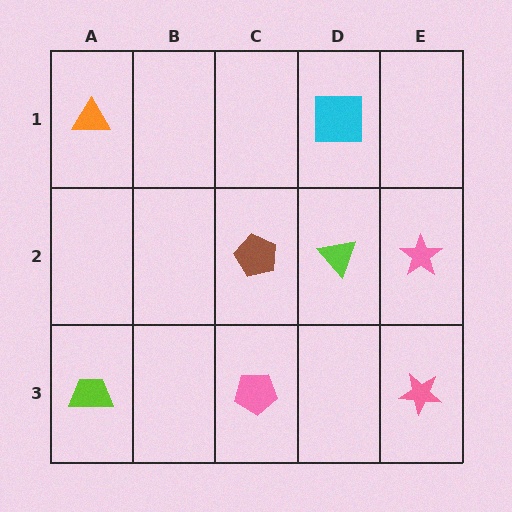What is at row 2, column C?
A brown pentagon.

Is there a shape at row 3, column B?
No, that cell is empty.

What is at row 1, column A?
An orange triangle.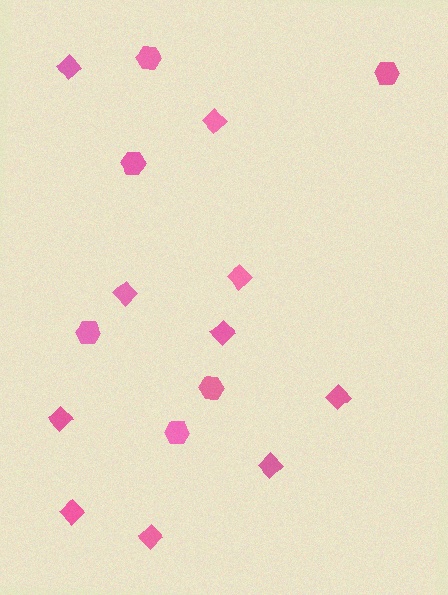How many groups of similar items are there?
There are 2 groups: one group of diamonds (10) and one group of hexagons (6).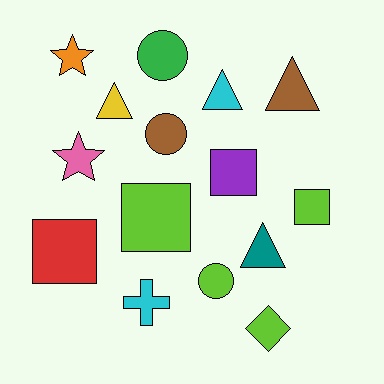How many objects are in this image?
There are 15 objects.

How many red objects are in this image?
There is 1 red object.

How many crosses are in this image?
There is 1 cross.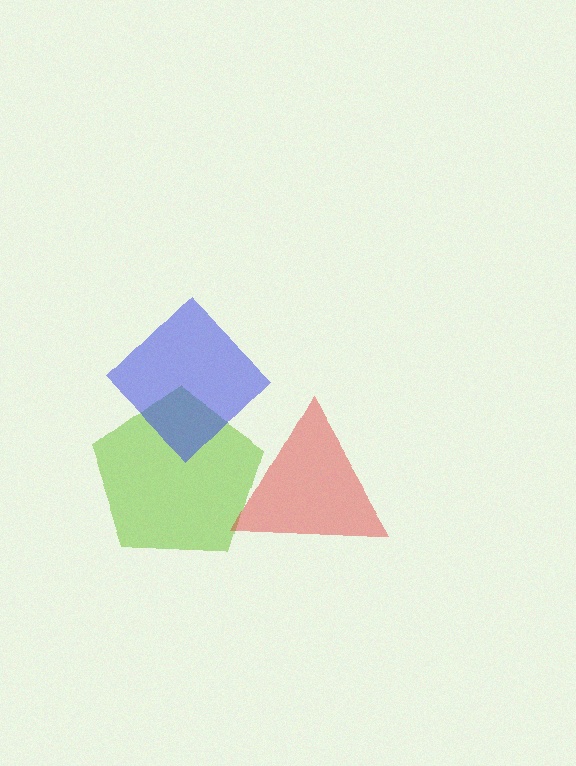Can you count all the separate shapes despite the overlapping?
Yes, there are 3 separate shapes.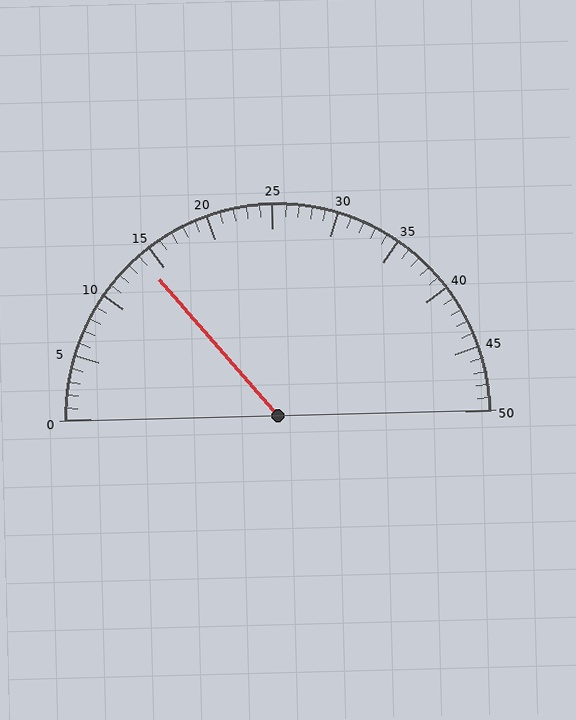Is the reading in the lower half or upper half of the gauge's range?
The reading is in the lower half of the range (0 to 50).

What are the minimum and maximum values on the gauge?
The gauge ranges from 0 to 50.